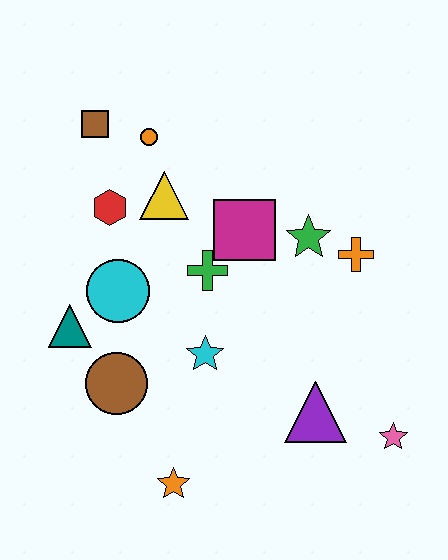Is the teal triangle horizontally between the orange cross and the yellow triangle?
No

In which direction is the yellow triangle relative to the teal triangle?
The yellow triangle is above the teal triangle.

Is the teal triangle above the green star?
No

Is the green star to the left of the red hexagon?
No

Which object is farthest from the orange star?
The brown square is farthest from the orange star.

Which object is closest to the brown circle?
The teal triangle is closest to the brown circle.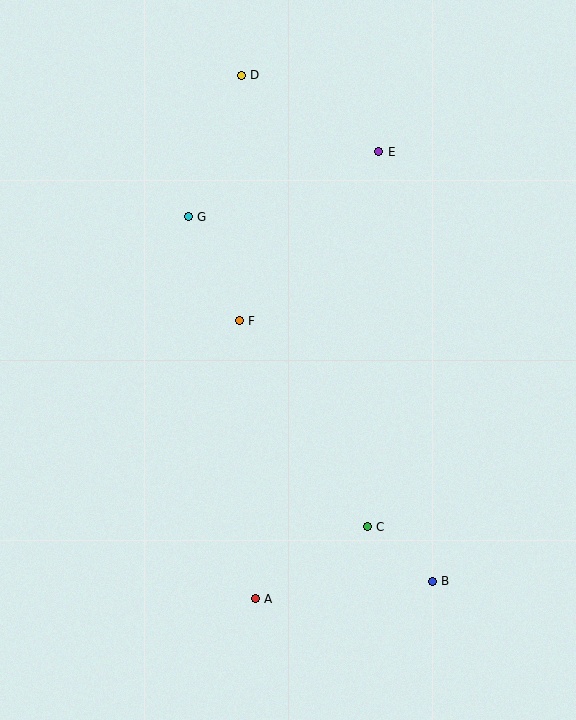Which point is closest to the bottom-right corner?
Point B is closest to the bottom-right corner.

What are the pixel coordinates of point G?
Point G is at (188, 217).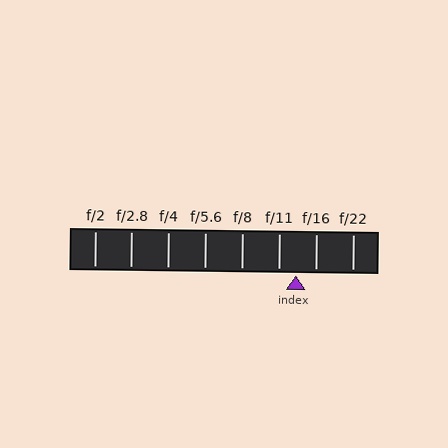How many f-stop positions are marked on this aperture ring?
There are 8 f-stop positions marked.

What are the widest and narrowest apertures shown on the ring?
The widest aperture shown is f/2 and the narrowest is f/22.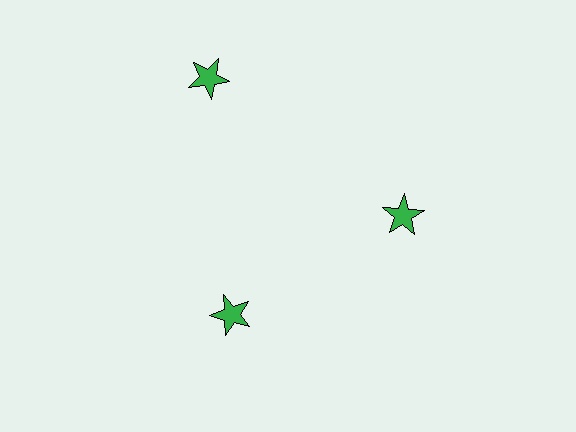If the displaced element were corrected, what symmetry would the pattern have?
It would have 3-fold rotational symmetry — the pattern would map onto itself every 120 degrees.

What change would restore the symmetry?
The symmetry would be restored by moving it inward, back onto the ring so that all 3 stars sit at equal angles and equal distance from the center.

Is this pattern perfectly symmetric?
No. The 3 green stars are arranged in a ring, but one element near the 11 o'clock position is pushed outward from the center, breaking the 3-fold rotational symmetry.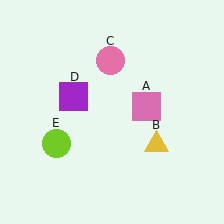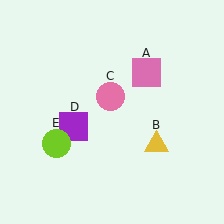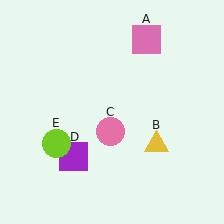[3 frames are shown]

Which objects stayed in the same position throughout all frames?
Yellow triangle (object B) and lime circle (object E) remained stationary.